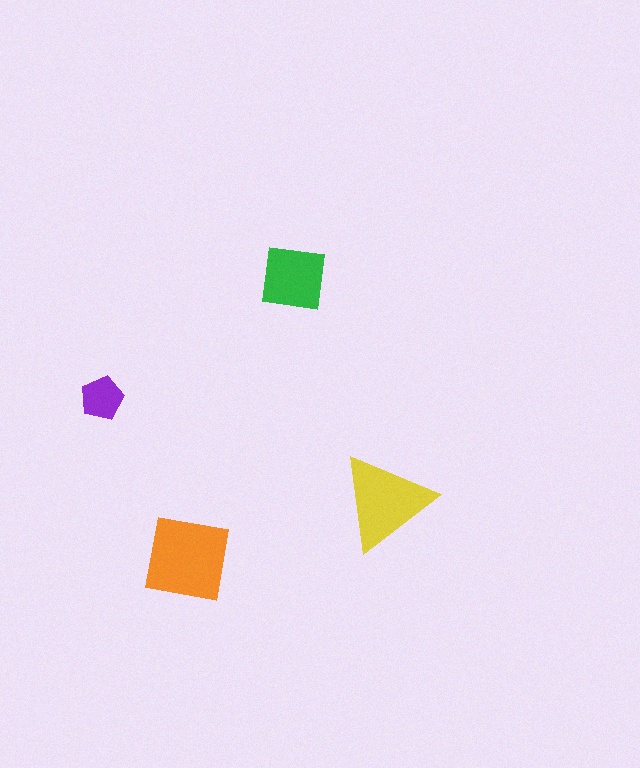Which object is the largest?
The orange square.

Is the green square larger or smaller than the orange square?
Smaller.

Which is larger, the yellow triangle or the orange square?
The orange square.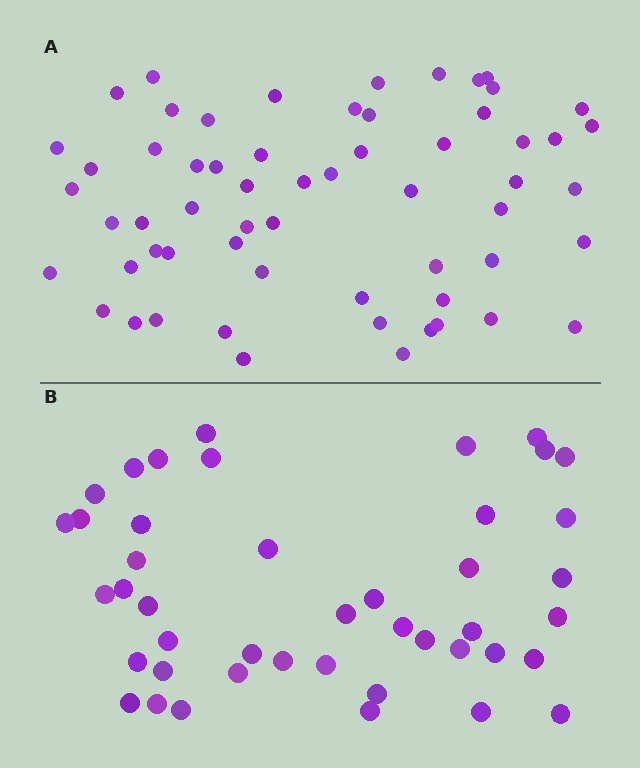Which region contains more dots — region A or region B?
Region A (the top region) has more dots.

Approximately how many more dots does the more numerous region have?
Region A has approximately 15 more dots than region B.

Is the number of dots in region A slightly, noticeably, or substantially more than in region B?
Region A has noticeably more, but not dramatically so. The ratio is roughly 1.4 to 1.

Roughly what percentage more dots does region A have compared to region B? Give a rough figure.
About 35% more.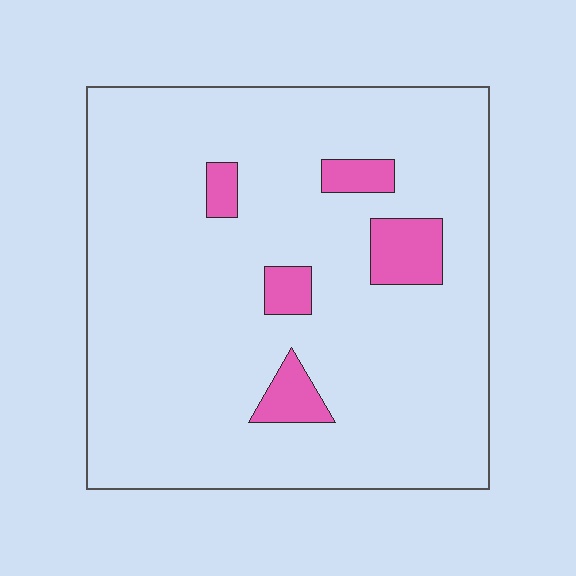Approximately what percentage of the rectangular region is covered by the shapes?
Approximately 10%.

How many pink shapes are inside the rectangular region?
5.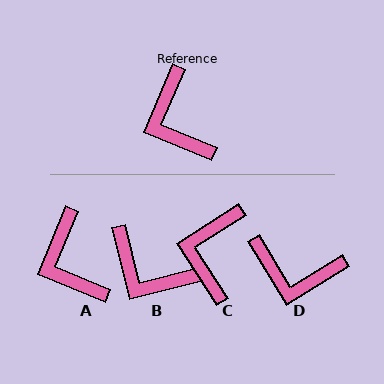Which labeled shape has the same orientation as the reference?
A.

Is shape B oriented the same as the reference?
No, it is off by about 37 degrees.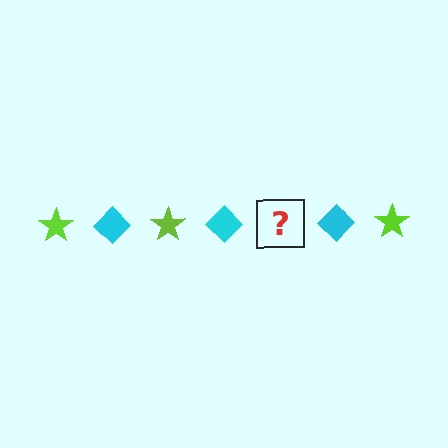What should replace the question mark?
The question mark should be replaced with a lime star.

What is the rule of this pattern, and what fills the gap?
The rule is that the pattern alternates between lime star and cyan diamond. The gap should be filled with a lime star.